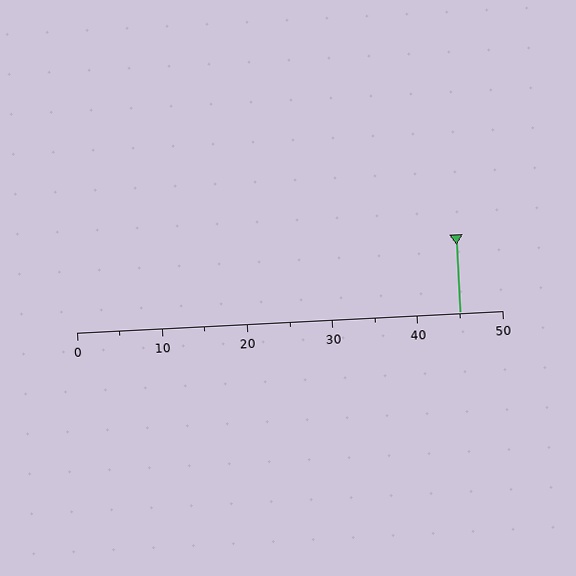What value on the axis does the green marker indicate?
The marker indicates approximately 45.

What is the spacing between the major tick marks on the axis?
The major ticks are spaced 10 apart.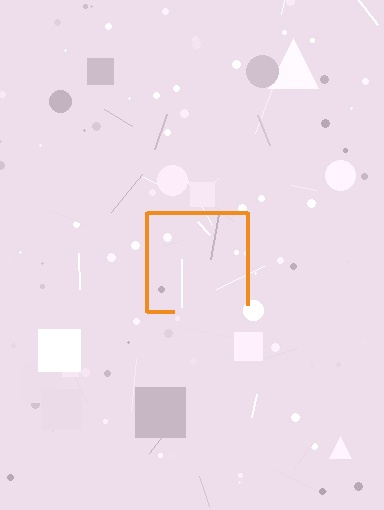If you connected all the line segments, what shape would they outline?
They would outline a square.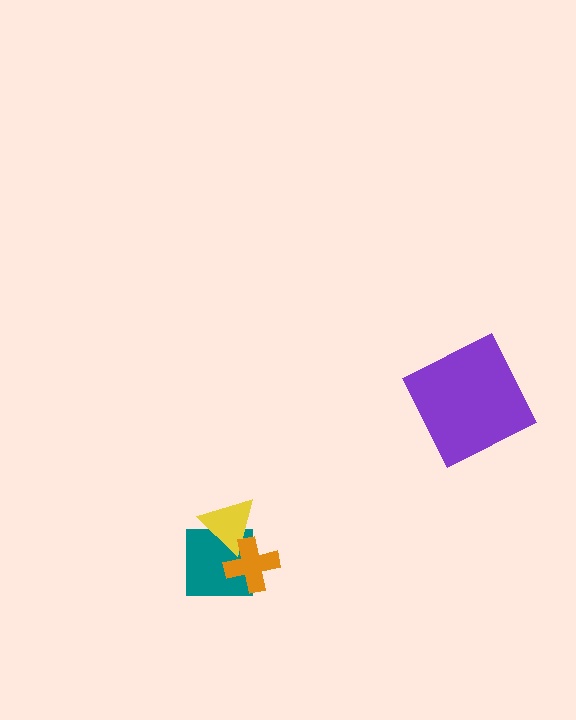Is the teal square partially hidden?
Yes, it is partially covered by another shape.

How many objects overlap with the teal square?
2 objects overlap with the teal square.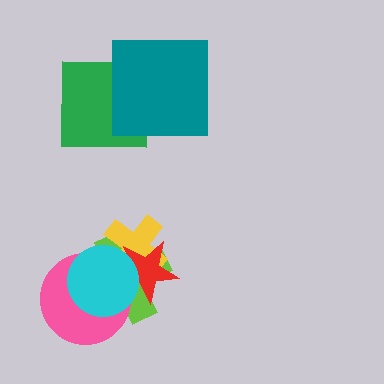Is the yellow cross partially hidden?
Yes, it is partially covered by another shape.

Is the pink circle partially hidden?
Yes, it is partially covered by another shape.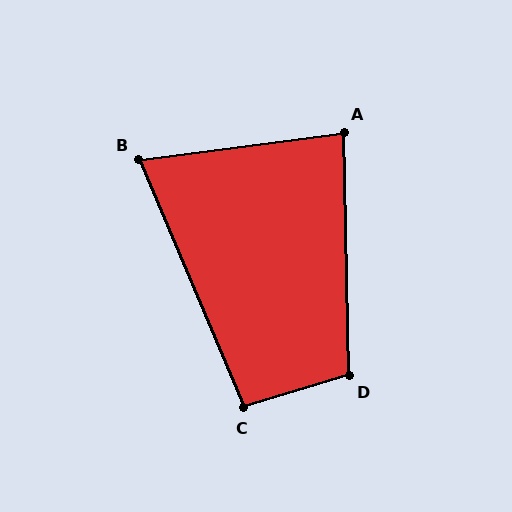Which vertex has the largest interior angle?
D, at approximately 105 degrees.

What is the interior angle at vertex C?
Approximately 96 degrees (obtuse).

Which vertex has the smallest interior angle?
B, at approximately 75 degrees.